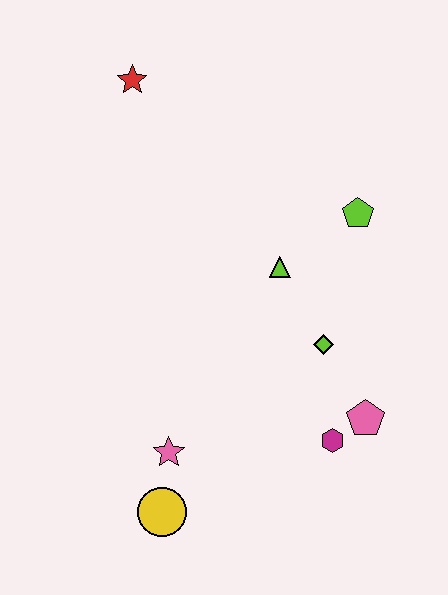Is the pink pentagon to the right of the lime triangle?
Yes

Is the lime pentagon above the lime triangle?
Yes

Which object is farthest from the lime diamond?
The red star is farthest from the lime diamond.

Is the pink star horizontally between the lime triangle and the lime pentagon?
No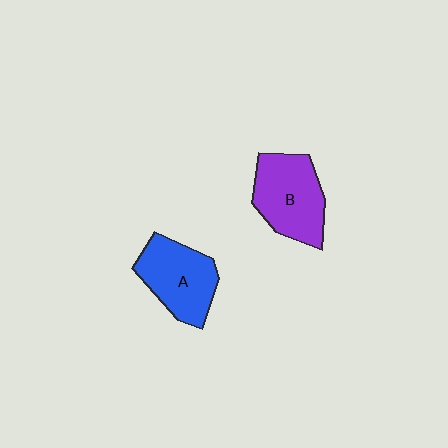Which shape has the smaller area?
Shape A (blue).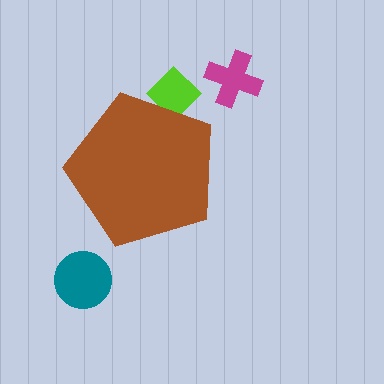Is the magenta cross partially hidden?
No, the magenta cross is fully visible.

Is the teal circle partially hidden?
No, the teal circle is fully visible.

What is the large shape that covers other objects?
A brown pentagon.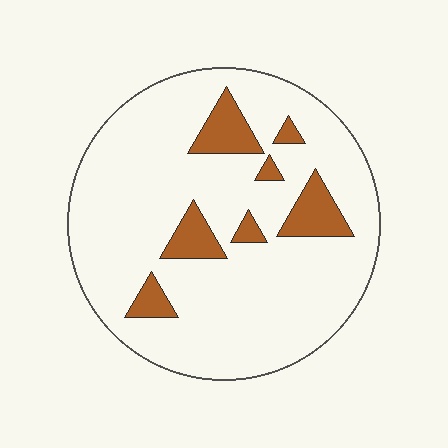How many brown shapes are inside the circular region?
7.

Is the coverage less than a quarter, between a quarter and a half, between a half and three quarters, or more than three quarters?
Less than a quarter.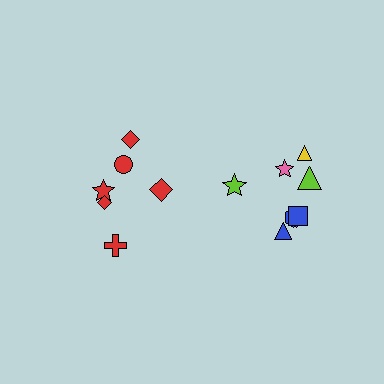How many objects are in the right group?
There are 8 objects.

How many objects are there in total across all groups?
There are 14 objects.